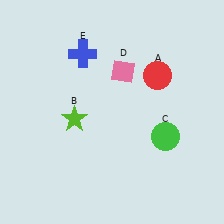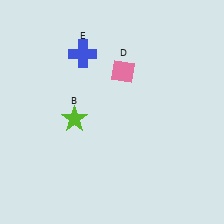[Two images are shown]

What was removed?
The green circle (C), the red circle (A) were removed in Image 2.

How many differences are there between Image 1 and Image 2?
There are 2 differences between the two images.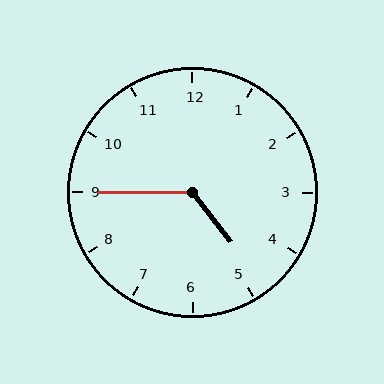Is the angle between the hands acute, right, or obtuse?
It is obtuse.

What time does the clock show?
4:45.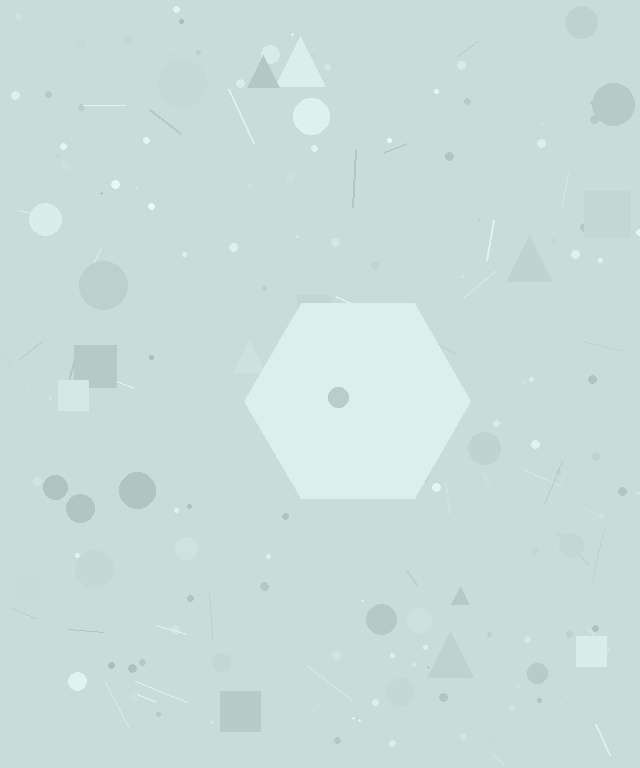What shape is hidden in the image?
A hexagon is hidden in the image.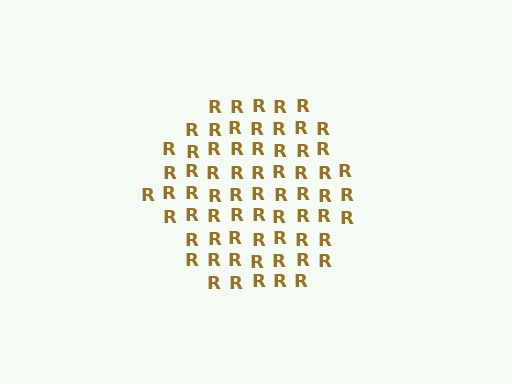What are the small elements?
The small elements are letter R's.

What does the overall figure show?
The overall figure shows a hexagon.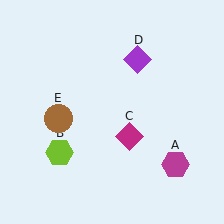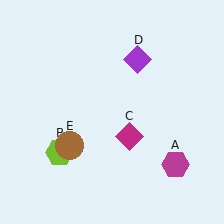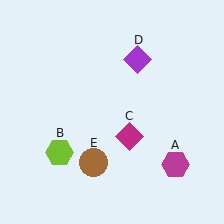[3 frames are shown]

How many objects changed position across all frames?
1 object changed position: brown circle (object E).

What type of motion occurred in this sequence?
The brown circle (object E) rotated counterclockwise around the center of the scene.